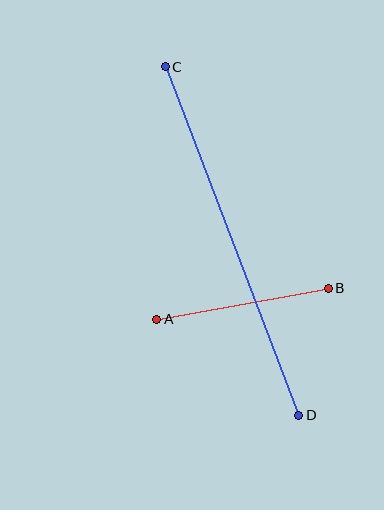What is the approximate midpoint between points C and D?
The midpoint is at approximately (232, 241) pixels.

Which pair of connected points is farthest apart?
Points C and D are farthest apart.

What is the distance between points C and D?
The distance is approximately 373 pixels.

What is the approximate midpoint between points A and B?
The midpoint is at approximately (242, 304) pixels.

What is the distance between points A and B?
The distance is approximately 174 pixels.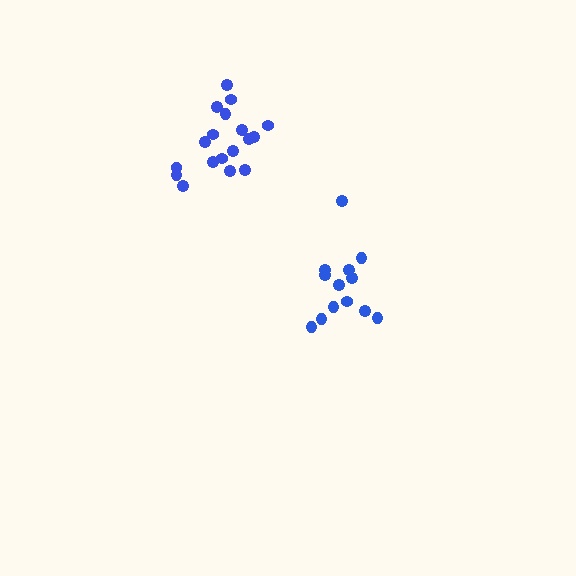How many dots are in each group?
Group 1: 18 dots, Group 2: 13 dots (31 total).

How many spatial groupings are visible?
There are 2 spatial groupings.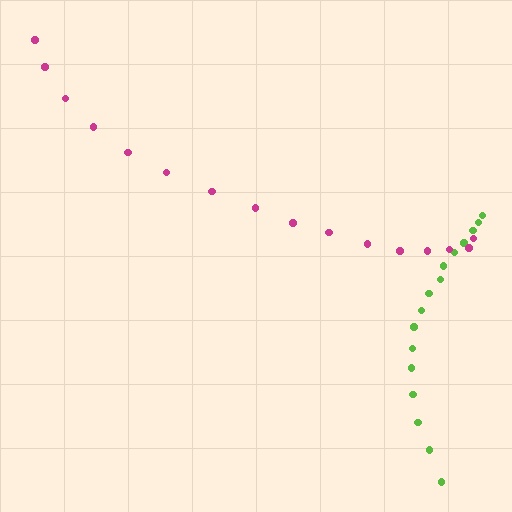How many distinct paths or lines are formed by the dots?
There are 2 distinct paths.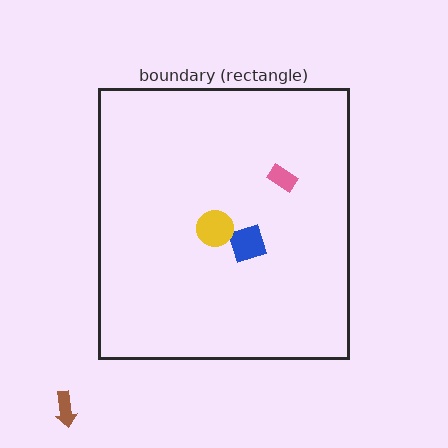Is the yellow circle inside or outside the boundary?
Inside.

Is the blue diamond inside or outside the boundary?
Inside.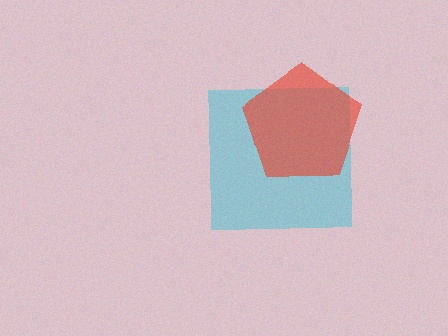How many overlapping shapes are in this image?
There are 2 overlapping shapes in the image.